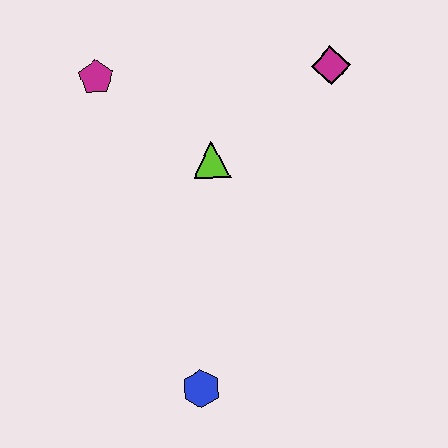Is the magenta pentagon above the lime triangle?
Yes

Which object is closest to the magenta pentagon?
The lime triangle is closest to the magenta pentagon.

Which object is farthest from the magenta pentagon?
The blue hexagon is farthest from the magenta pentagon.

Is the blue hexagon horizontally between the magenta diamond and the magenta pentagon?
Yes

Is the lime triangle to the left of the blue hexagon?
No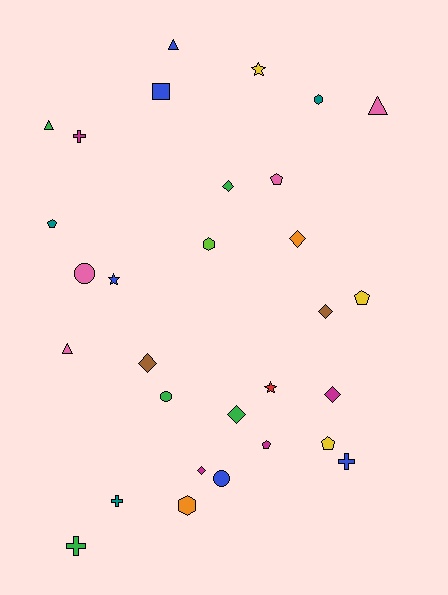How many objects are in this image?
There are 30 objects.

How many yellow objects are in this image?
There are 3 yellow objects.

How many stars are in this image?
There are 3 stars.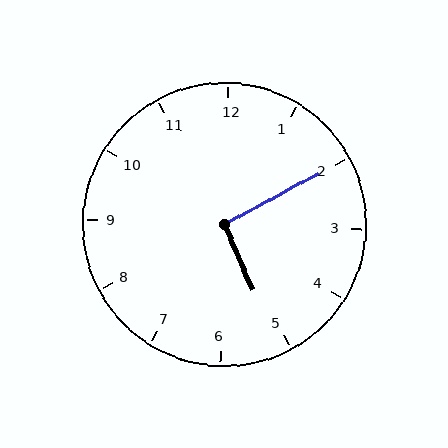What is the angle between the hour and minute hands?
Approximately 95 degrees.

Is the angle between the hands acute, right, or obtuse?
It is right.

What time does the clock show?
5:10.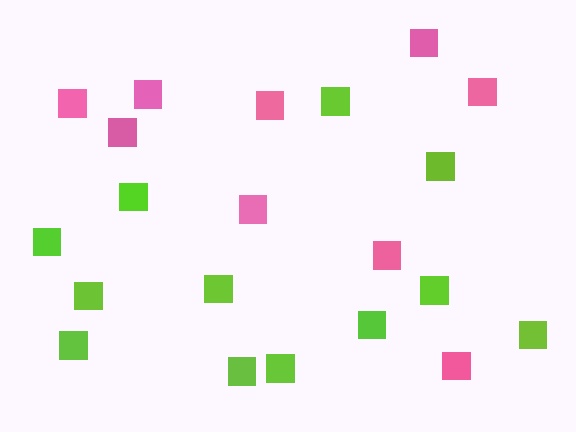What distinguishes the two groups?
There are 2 groups: one group of pink squares (9) and one group of lime squares (12).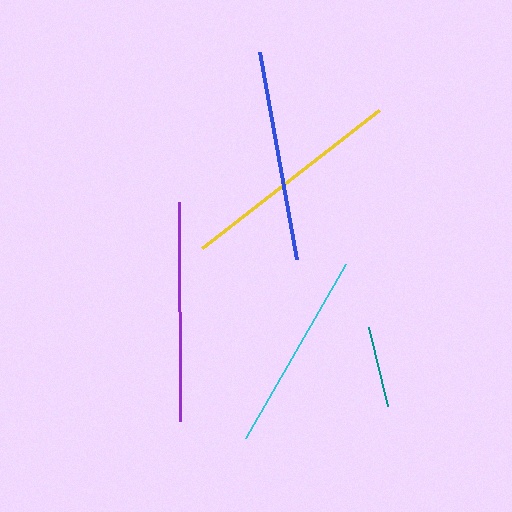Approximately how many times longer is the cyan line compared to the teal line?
The cyan line is approximately 2.5 times the length of the teal line.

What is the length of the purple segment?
The purple segment is approximately 219 pixels long.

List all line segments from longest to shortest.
From longest to shortest: yellow, purple, blue, cyan, teal.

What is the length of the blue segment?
The blue segment is approximately 211 pixels long.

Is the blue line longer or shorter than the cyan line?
The blue line is longer than the cyan line.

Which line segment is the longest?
The yellow line is the longest at approximately 225 pixels.